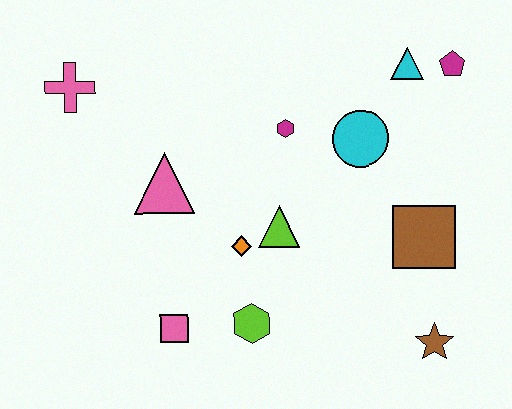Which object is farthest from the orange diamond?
The magenta pentagon is farthest from the orange diamond.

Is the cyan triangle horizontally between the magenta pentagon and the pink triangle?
Yes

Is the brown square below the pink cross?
Yes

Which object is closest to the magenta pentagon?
The cyan triangle is closest to the magenta pentagon.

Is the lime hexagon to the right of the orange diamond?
Yes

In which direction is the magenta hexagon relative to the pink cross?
The magenta hexagon is to the right of the pink cross.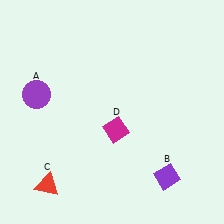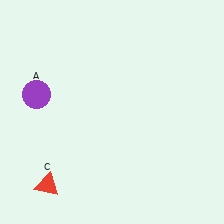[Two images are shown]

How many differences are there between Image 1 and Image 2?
There are 2 differences between the two images.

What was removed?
The purple diamond (B), the magenta diamond (D) were removed in Image 2.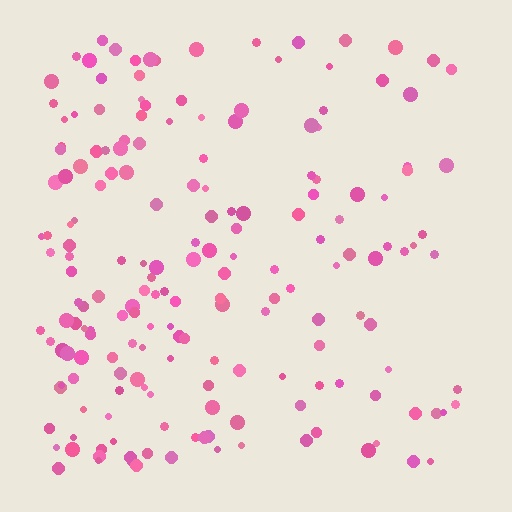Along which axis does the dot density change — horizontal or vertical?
Horizontal.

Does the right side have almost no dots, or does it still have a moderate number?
Still a moderate number, just noticeably fewer than the left.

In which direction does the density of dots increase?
From right to left, with the left side densest.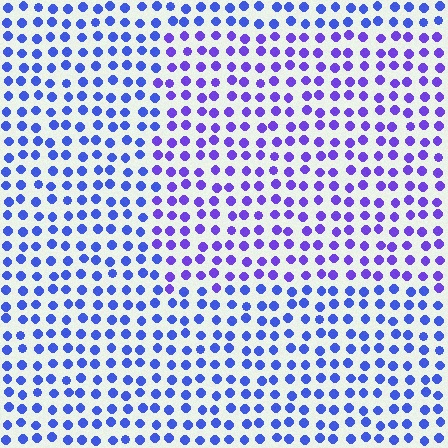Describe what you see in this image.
The image is filled with small blue elements in a uniform arrangement. A rectangle-shaped region is visible where the elements are tinted to a slightly different hue, forming a subtle color boundary.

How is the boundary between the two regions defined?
The boundary is defined purely by a slight shift in hue (about 29 degrees). Spacing, size, and orientation are identical on both sides.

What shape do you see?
I see a rectangle.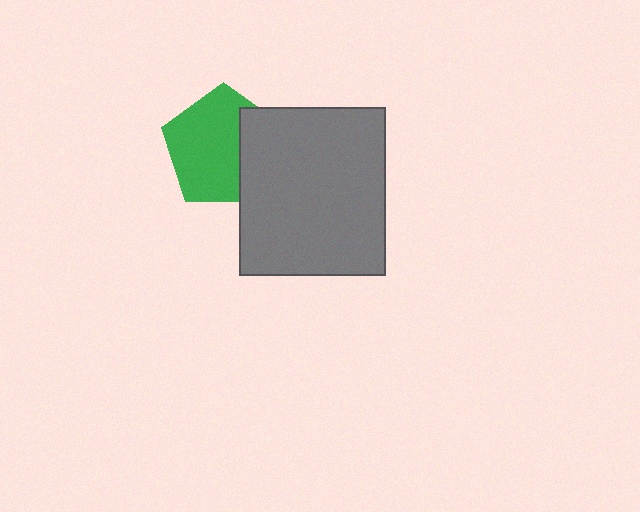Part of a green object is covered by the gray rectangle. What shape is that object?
It is a pentagon.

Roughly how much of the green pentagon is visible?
Most of it is visible (roughly 68%).